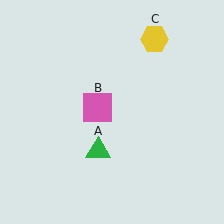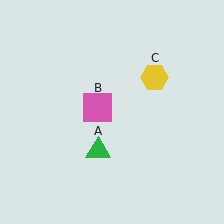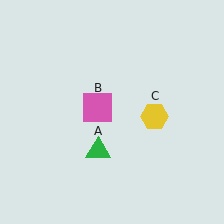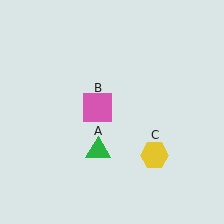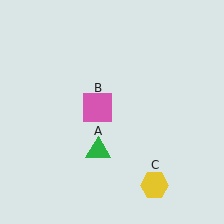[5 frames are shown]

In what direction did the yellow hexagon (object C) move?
The yellow hexagon (object C) moved down.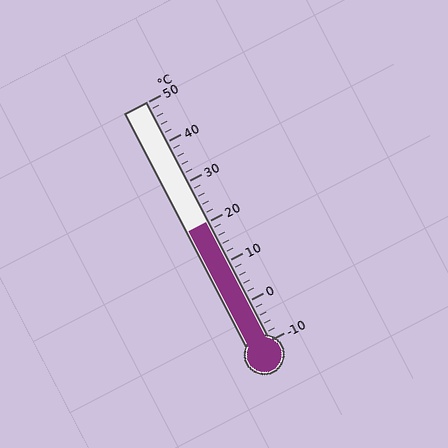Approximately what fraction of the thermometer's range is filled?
The thermometer is filled to approximately 50% of its range.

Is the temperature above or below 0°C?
The temperature is above 0°C.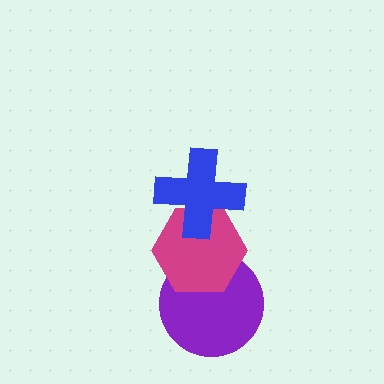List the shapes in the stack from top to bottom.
From top to bottom: the blue cross, the magenta hexagon, the purple circle.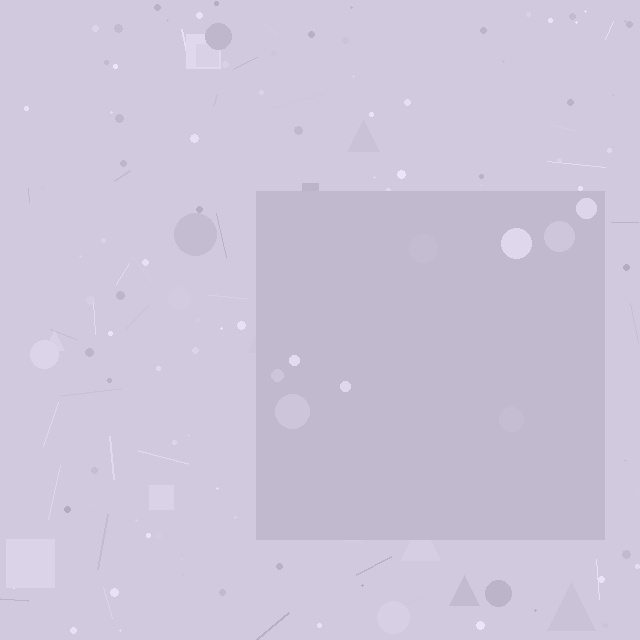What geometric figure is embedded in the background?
A square is embedded in the background.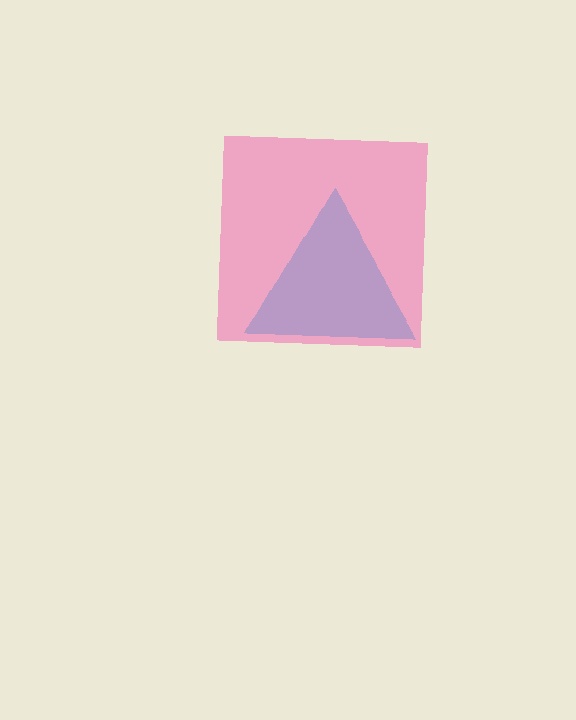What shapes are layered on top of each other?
The layered shapes are: a cyan triangle, a pink square.